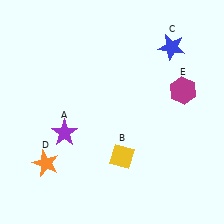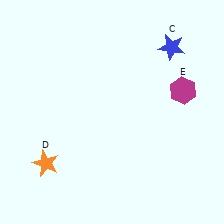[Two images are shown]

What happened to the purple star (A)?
The purple star (A) was removed in Image 2. It was in the bottom-left area of Image 1.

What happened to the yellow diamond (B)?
The yellow diamond (B) was removed in Image 2. It was in the bottom-right area of Image 1.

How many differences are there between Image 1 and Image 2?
There are 2 differences between the two images.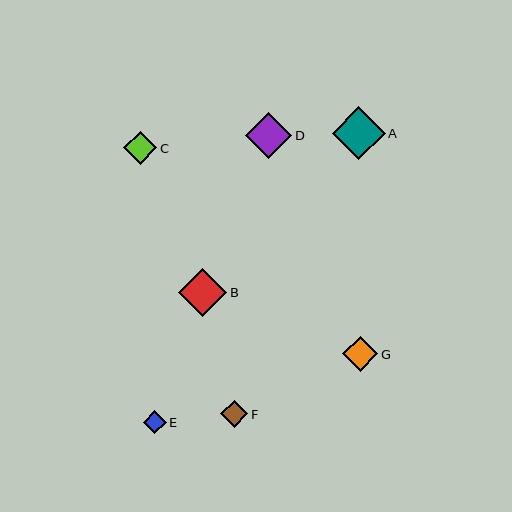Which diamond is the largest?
Diamond A is the largest with a size of approximately 53 pixels.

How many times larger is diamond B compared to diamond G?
Diamond B is approximately 1.4 times the size of diamond G.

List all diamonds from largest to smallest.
From largest to smallest: A, B, D, G, C, F, E.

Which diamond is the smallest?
Diamond E is the smallest with a size of approximately 23 pixels.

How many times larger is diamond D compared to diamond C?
Diamond D is approximately 1.4 times the size of diamond C.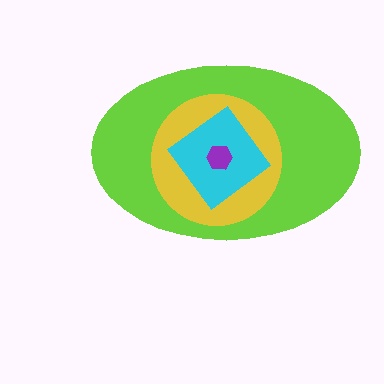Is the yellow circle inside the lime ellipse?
Yes.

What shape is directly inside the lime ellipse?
The yellow circle.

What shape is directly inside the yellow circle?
The cyan diamond.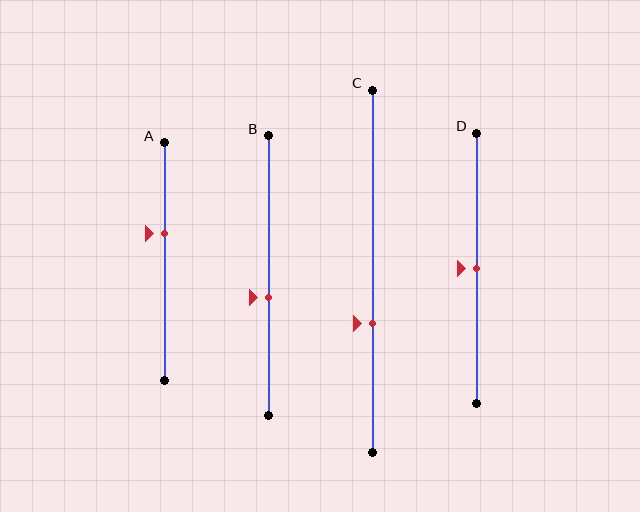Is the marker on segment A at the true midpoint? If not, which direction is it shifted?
No, the marker on segment A is shifted upward by about 12% of the segment length.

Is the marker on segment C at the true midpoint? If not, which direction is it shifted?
No, the marker on segment C is shifted downward by about 14% of the segment length.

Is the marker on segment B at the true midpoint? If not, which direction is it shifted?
No, the marker on segment B is shifted downward by about 8% of the segment length.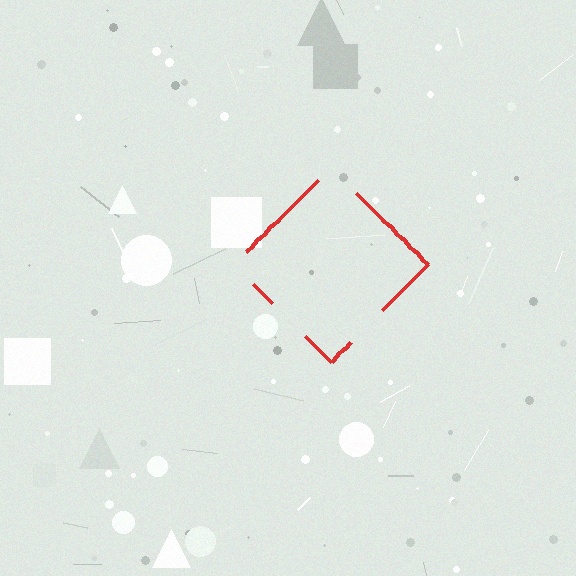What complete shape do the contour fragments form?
The contour fragments form a diamond.